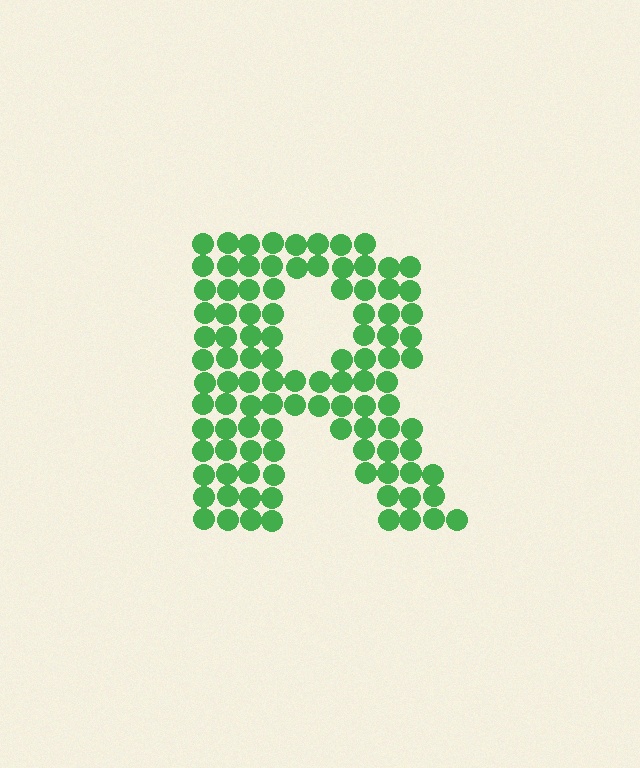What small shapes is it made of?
It is made of small circles.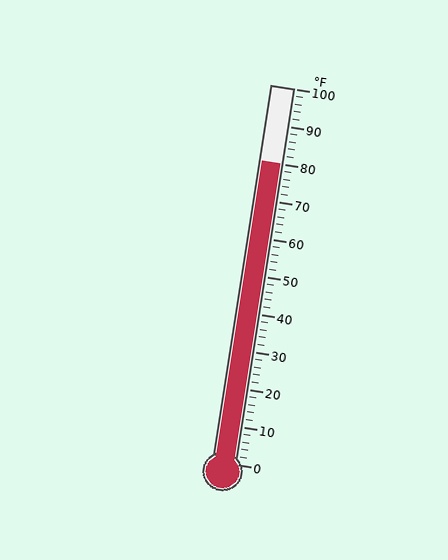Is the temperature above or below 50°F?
The temperature is above 50°F.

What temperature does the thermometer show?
The thermometer shows approximately 80°F.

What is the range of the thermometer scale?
The thermometer scale ranges from 0°F to 100°F.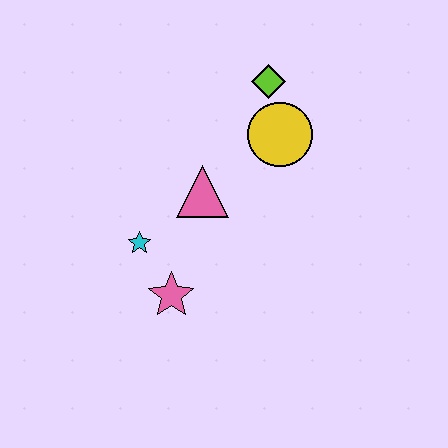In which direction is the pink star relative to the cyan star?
The pink star is below the cyan star.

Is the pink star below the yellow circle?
Yes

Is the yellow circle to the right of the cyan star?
Yes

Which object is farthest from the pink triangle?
The lime diamond is farthest from the pink triangle.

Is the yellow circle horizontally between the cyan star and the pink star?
No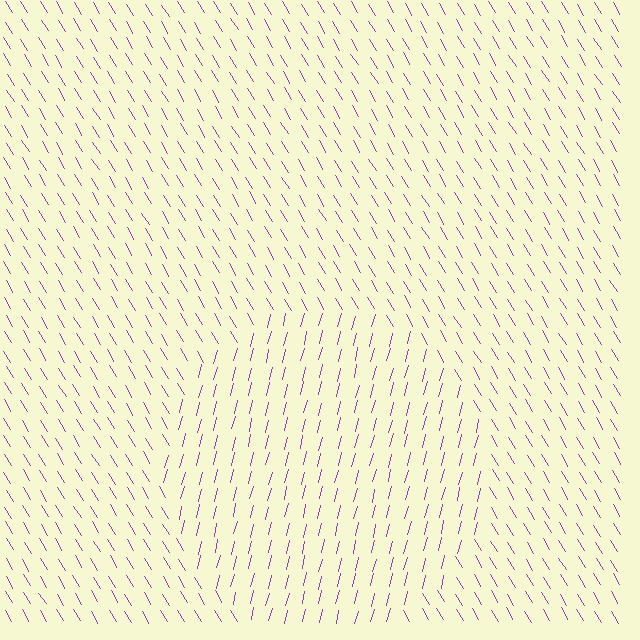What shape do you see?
I see a circle.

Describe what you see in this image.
The image is filled with small purple line segments. A circle region in the image has lines oriented differently from the surrounding lines, creating a visible texture boundary.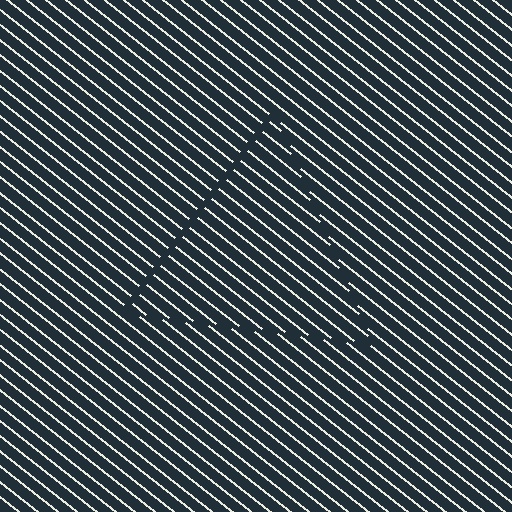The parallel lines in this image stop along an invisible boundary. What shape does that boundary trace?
An illusory triangle. The interior of the shape contains the same grating, shifted by half a period — the contour is defined by the phase discontinuity where line-ends from the inner and outer gratings abut.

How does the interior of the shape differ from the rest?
The interior of the shape contains the same grating, shifted by half a period — the contour is defined by the phase discontinuity where line-ends from the inner and outer gratings abut.